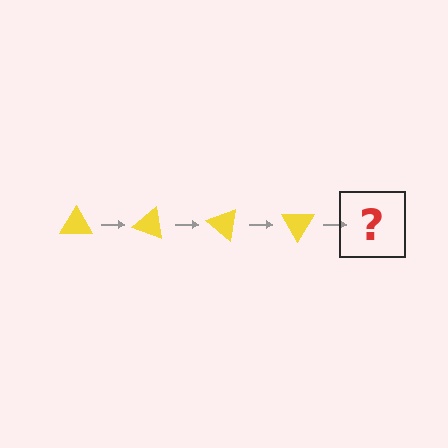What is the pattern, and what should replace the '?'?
The pattern is that the triangle rotates 20 degrees each step. The '?' should be a yellow triangle rotated 80 degrees.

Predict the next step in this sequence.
The next step is a yellow triangle rotated 80 degrees.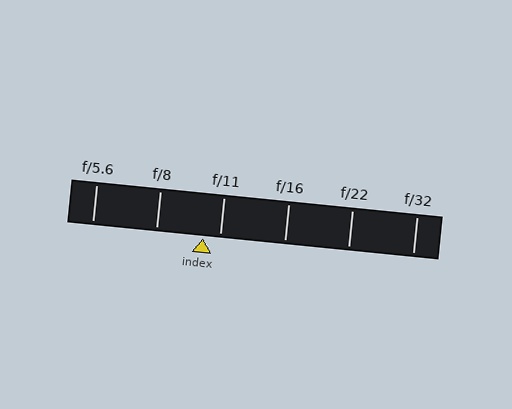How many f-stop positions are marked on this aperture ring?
There are 6 f-stop positions marked.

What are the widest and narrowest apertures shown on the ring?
The widest aperture shown is f/5.6 and the narrowest is f/32.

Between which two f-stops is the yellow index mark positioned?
The index mark is between f/8 and f/11.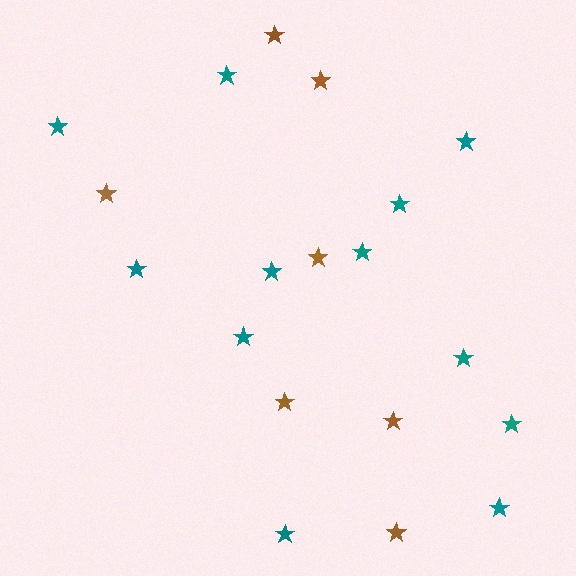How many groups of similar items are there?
There are 2 groups: one group of brown stars (7) and one group of teal stars (12).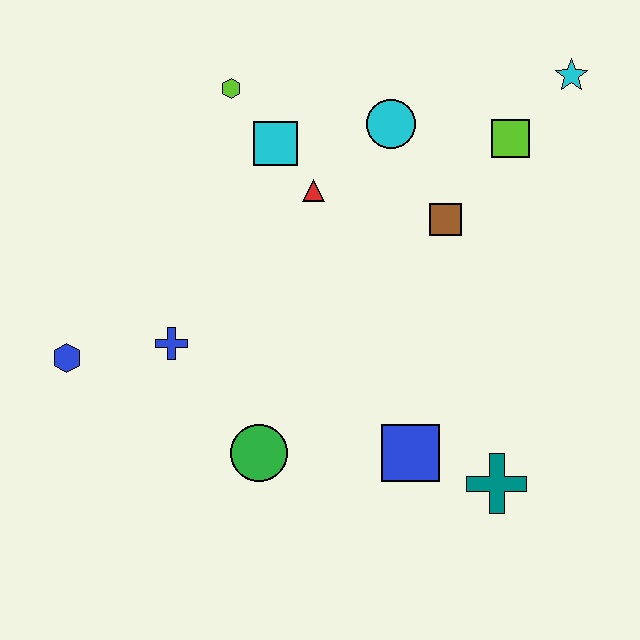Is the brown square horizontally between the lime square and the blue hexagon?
Yes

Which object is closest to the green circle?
The blue cross is closest to the green circle.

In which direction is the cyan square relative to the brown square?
The cyan square is to the left of the brown square.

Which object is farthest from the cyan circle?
The blue hexagon is farthest from the cyan circle.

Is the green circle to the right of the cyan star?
No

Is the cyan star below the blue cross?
No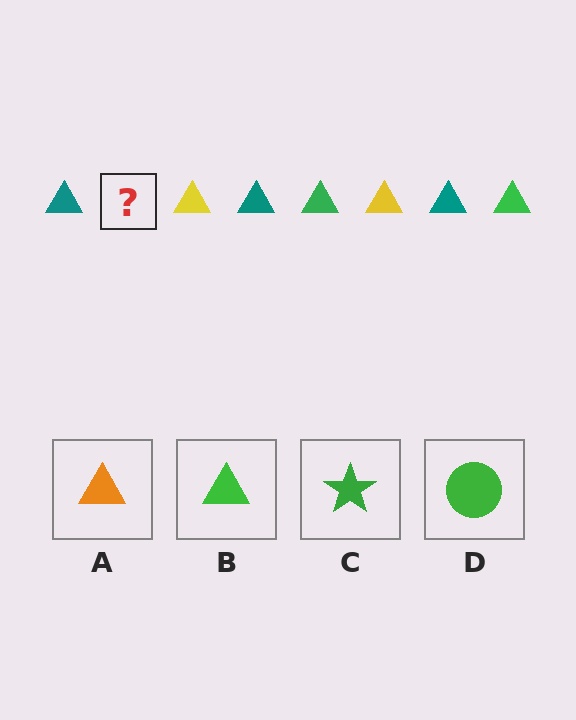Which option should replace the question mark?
Option B.